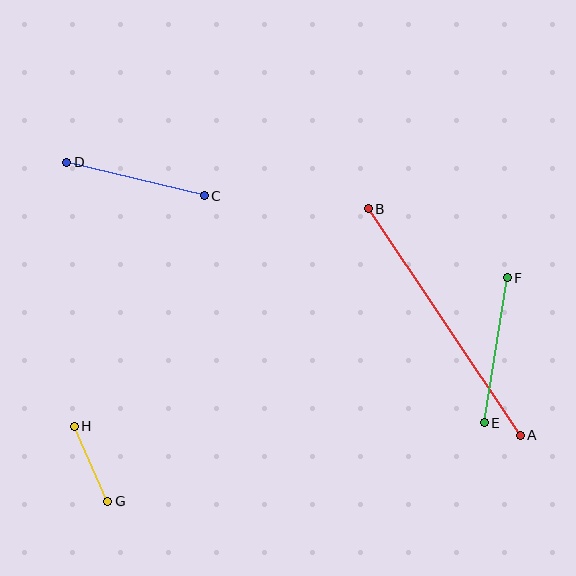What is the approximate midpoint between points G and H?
The midpoint is at approximately (91, 464) pixels.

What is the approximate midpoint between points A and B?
The midpoint is at approximately (444, 322) pixels.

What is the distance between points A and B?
The distance is approximately 273 pixels.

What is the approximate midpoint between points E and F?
The midpoint is at approximately (496, 350) pixels.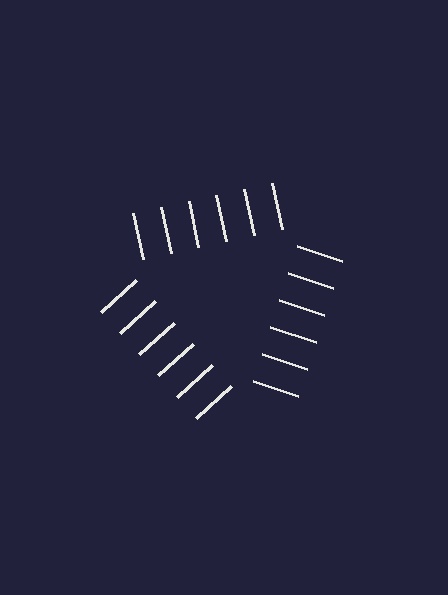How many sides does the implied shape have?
3 sides — the line-ends trace a triangle.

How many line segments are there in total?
18 — 6 along each of the 3 edges.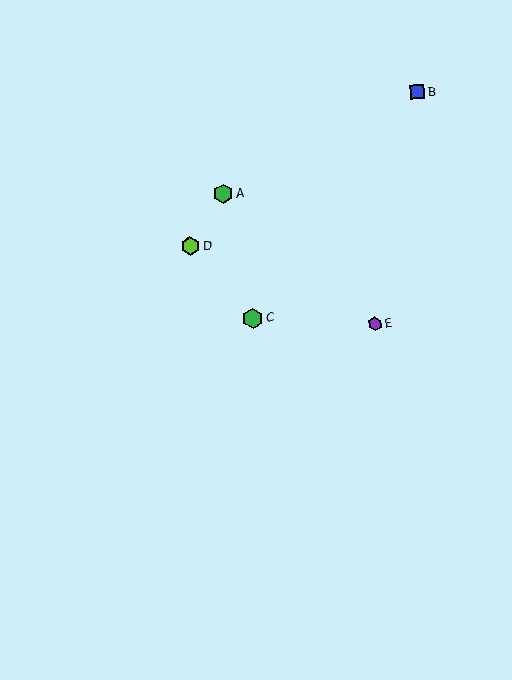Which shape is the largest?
The green hexagon (labeled C) is the largest.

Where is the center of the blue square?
The center of the blue square is at (417, 92).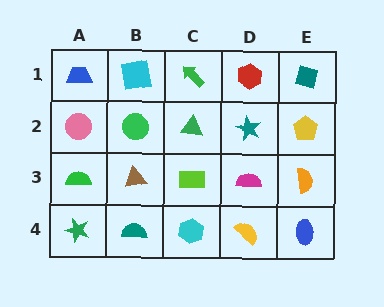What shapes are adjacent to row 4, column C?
A lime rectangle (row 3, column C), a teal semicircle (row 4, column B), a yellow semicircle (row 4, column D).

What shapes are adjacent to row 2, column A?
A blue trapezoid (row 1, column A), a green semicircle (row 3, column A), a green circle (row 2, column B).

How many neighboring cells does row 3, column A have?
3.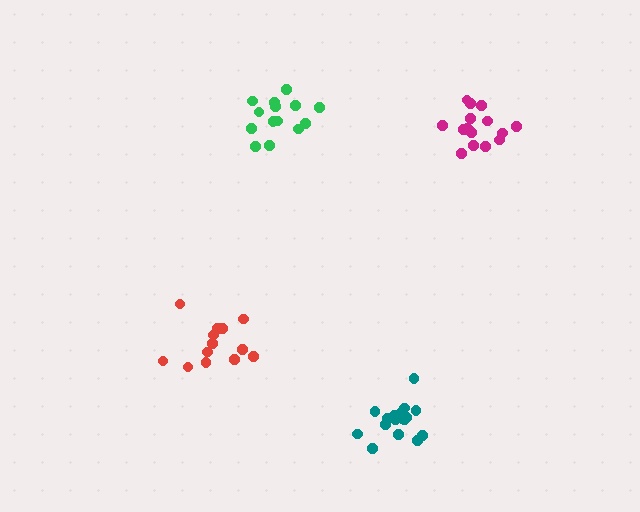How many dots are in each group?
Group 1: 14 dots, Group 2: 15 dots, Group 3: 13 dots, Group 4: 17 dots (59 total).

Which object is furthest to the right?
The magenta cluster is rightmost.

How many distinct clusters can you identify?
There are 4 distinct clusters.